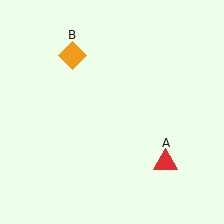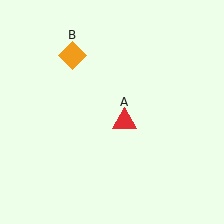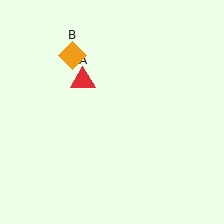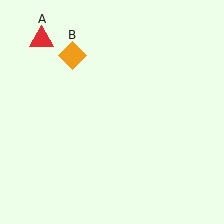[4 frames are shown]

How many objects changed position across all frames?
1 object changed position: red triangle (object A).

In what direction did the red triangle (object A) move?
The red triangle (object A) moved up and to the left.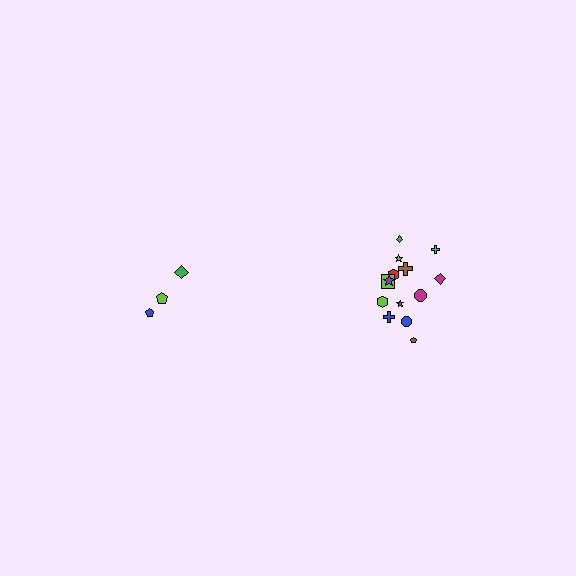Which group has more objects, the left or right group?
The right group.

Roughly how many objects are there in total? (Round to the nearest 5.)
Roughly 20 objects in total.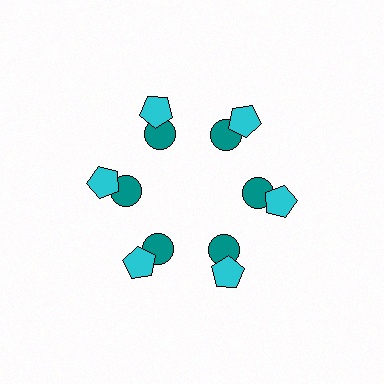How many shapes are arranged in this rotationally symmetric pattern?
There are 12 shapes, arranged in 6 groups of 2.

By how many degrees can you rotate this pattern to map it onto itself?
The pattern maps onto itself every 60 degrees of rotation.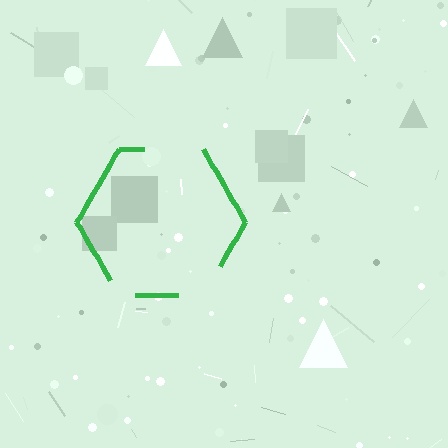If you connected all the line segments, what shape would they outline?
They would outline a hexagon.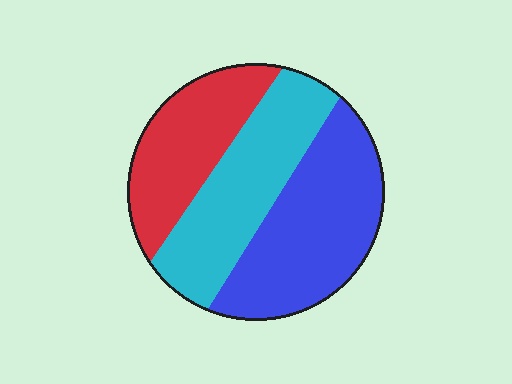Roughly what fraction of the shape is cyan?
Cyan covers 33% of the shape.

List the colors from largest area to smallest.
From largest to smallest: blue, cyan, red.